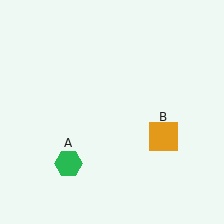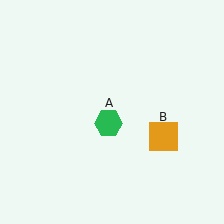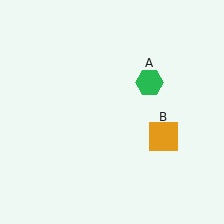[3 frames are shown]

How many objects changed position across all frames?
1 object changed position: green hexagon (object A).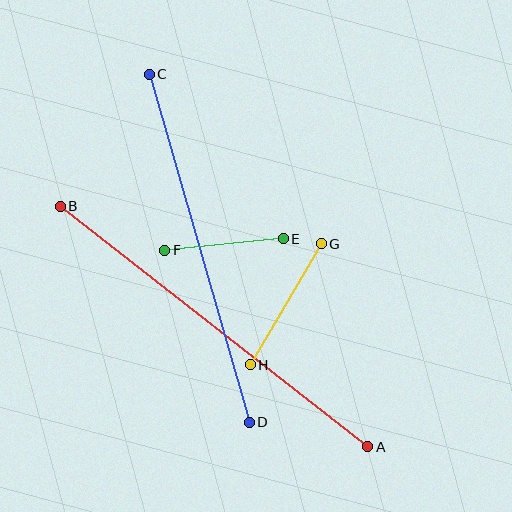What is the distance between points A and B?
The distance is approximately 390 pixels.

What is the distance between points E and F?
The distance is approximately 119 pixels.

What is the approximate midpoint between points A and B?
The midpoint is at approximately (214, 326) pixels.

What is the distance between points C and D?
The distance is approximately 362 pixels.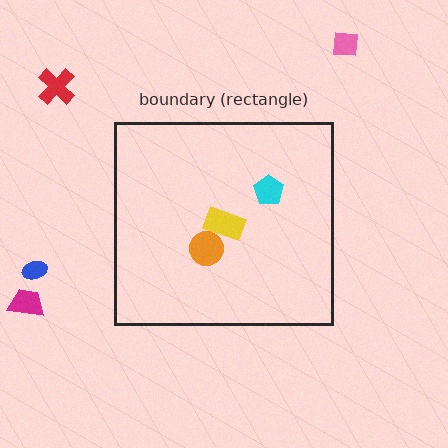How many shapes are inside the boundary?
3 inside, 4 outside.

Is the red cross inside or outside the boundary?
Outside.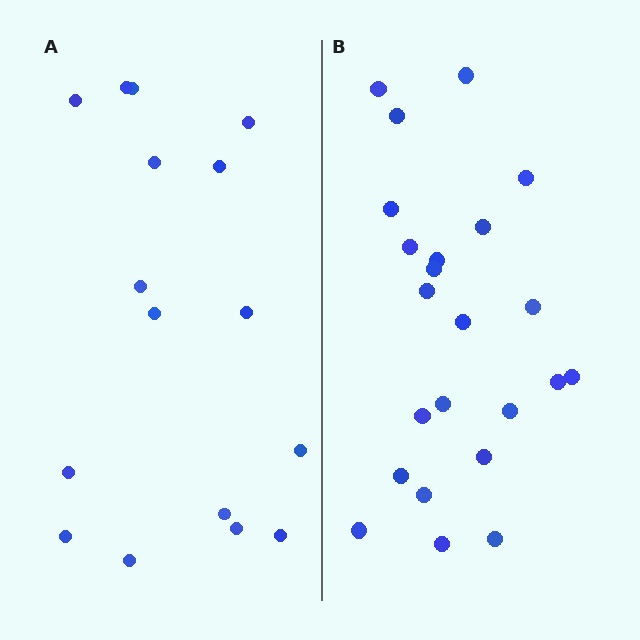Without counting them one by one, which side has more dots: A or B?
Region B (the right region) has more dots.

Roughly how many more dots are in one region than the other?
Region B has roughly 8 or so more dots than region A.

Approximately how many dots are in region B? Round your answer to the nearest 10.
About 20 dots. (The exact count is 23, which rounds to 20.)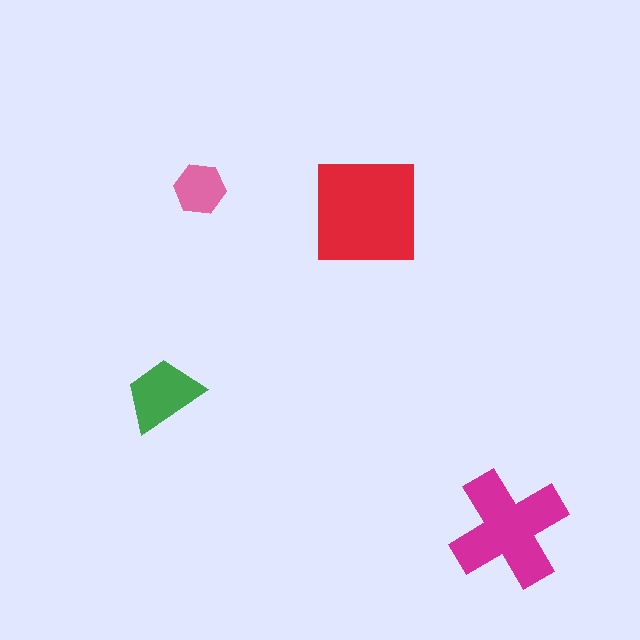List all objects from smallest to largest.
The pink hexagon, the green trapezoid, the magenta cross, the red square.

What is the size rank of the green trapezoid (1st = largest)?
3rd.